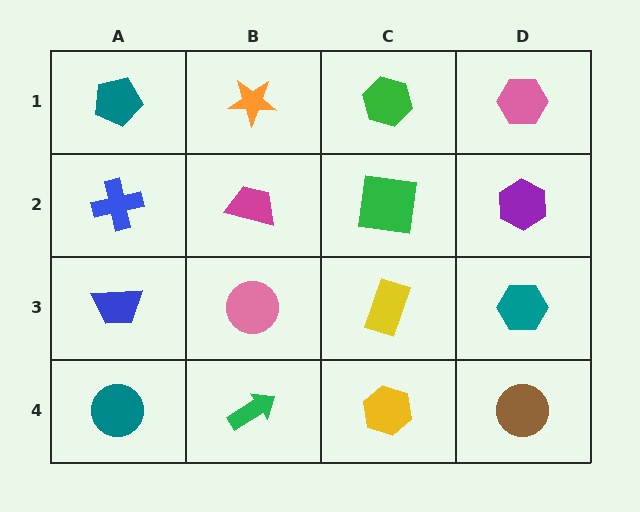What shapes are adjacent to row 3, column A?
A blue cross (row 2, column A), a teal circle (row 4, column A), a pink circle (row 3, column B).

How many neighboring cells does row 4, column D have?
2.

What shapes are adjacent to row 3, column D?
A purple hexagon (row 2, column D), a brown circle (row 4, column D), a yellow rectangle (row 3, column C).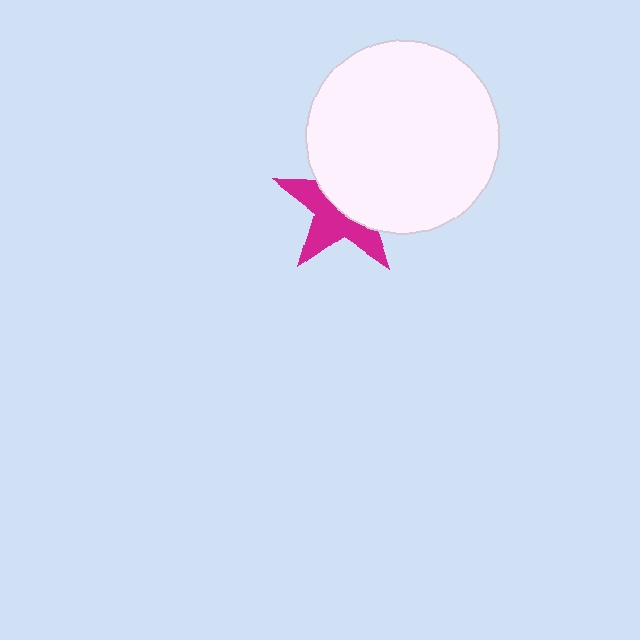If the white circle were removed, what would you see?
You would see the complete magenta star.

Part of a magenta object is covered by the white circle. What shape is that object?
It is a star.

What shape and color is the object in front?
The object in front is a white circle.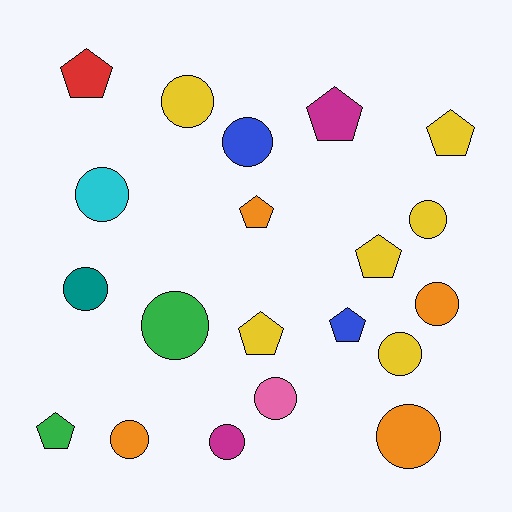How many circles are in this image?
There are 12 circles.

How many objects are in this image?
There are 20 objects.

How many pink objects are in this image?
There is 1 pink object.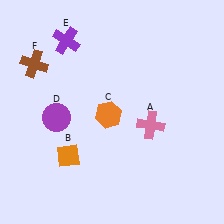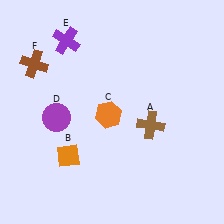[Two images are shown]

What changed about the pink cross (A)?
In Image 1, A is pink. In Image 2, it changed to brown.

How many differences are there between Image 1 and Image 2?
There is 1 difference between the two images.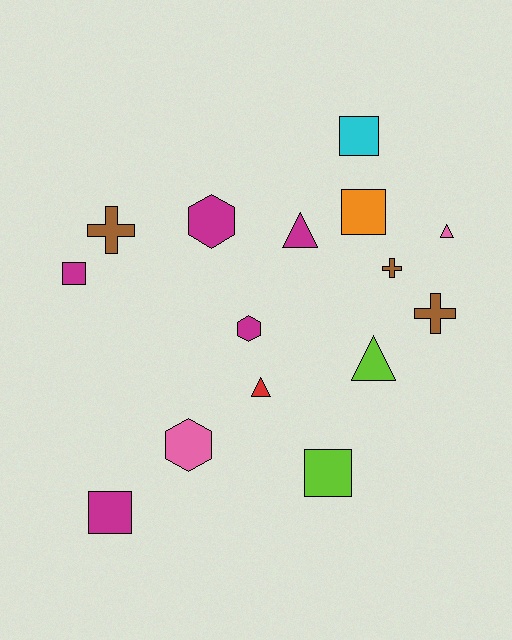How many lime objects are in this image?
There are 2 lime objects.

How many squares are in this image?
There are 5 squares.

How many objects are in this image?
There are 15 objects.